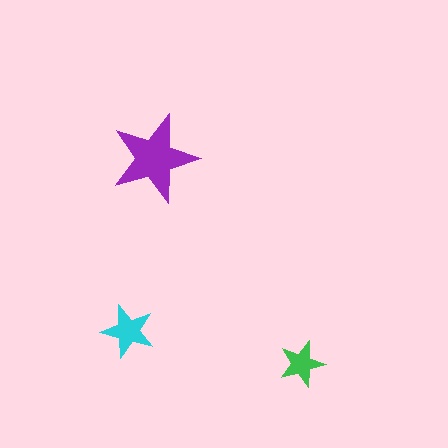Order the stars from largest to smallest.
the purple one, the cyan one, the green one.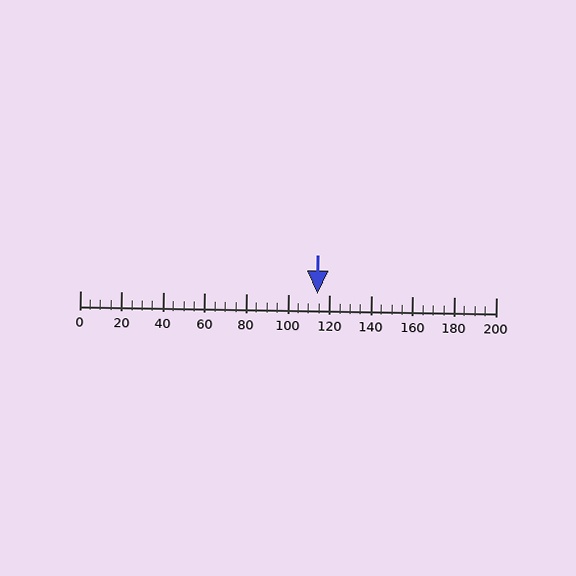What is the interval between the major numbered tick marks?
The major tick marks are spaced 20 units apart.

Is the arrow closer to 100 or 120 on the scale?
The arrow is closer to 120.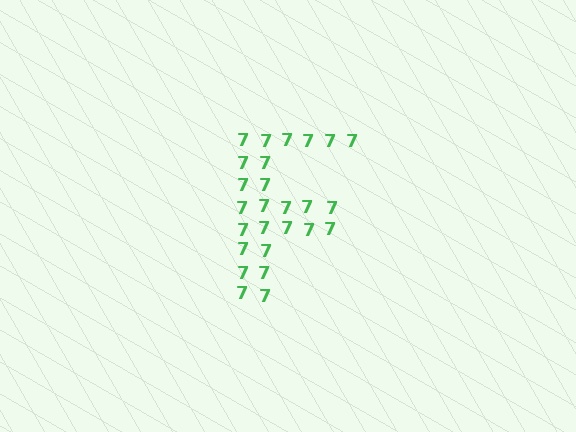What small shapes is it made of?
It is made of small digit 7's.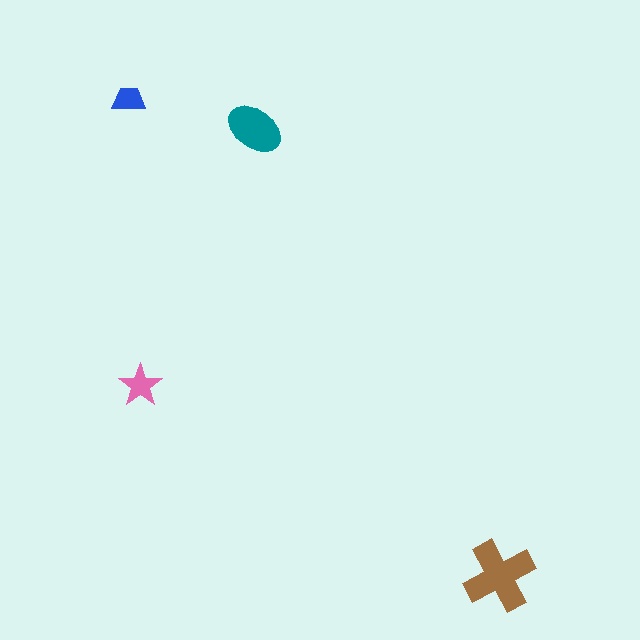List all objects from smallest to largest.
The blue trapezoid, the pink star, the teal ellipse, the brown cross.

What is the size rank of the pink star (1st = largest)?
3rd.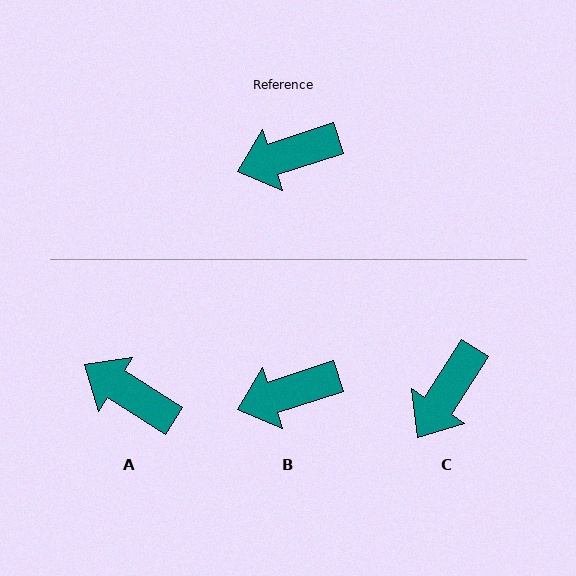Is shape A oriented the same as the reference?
No, it is off by about 50 degrees.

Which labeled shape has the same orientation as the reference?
B.